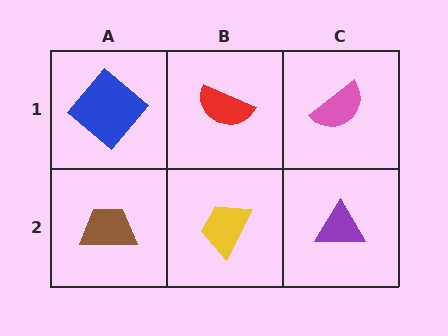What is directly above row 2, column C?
A pink semicircle.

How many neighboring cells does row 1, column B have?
3.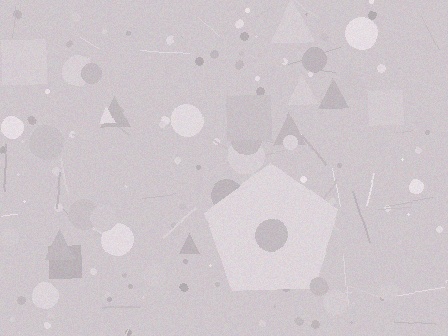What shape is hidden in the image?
A pentagon is hidden in the image.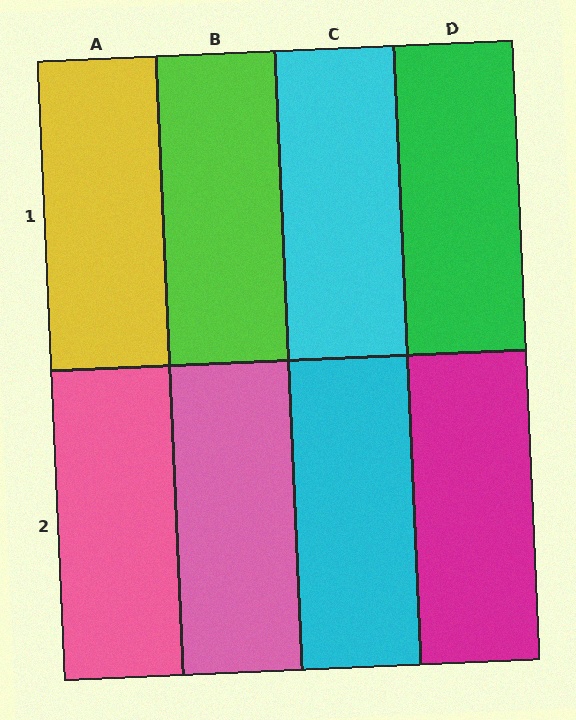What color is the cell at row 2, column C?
Cyan.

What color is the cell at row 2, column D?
Magenta.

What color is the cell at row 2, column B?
Pink.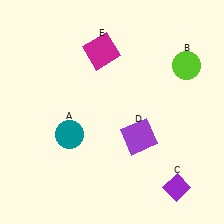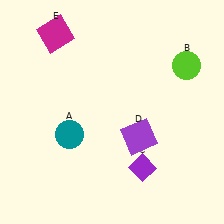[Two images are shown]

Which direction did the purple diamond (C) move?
The purple diamond (C) moved left.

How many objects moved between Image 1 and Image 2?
2 objects moved between the two images.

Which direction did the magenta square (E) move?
The magenta square (E) moved left.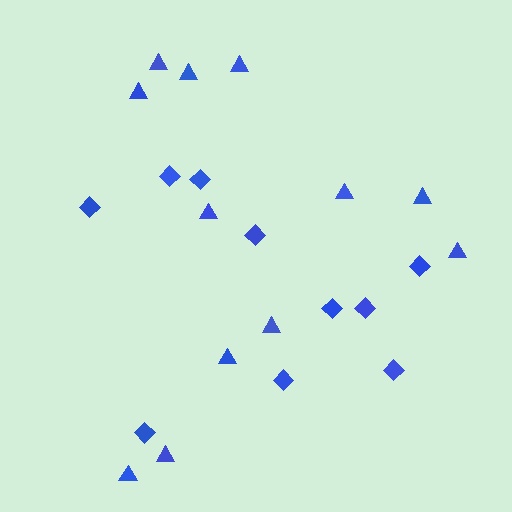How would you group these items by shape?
There are 2 groups: one group of diamonds (10) and one group of triangles (12).